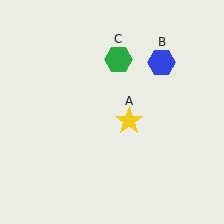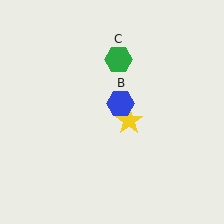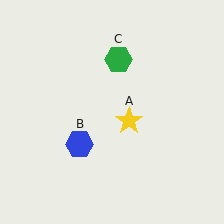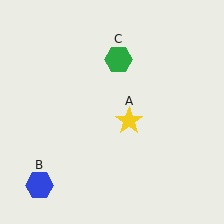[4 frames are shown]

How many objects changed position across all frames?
1 object changed position: blue hexagon (object B).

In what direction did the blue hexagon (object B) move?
The blue hexagon (object B) moved down and to the left.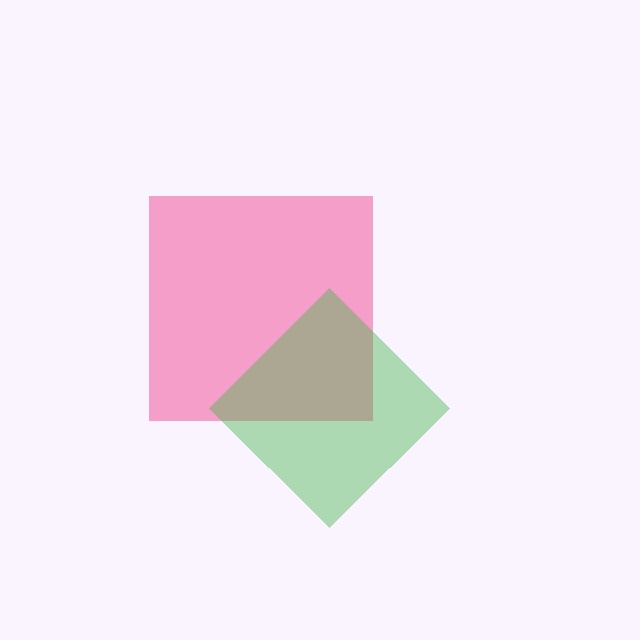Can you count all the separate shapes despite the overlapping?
Yes, there are 2 separate shapes.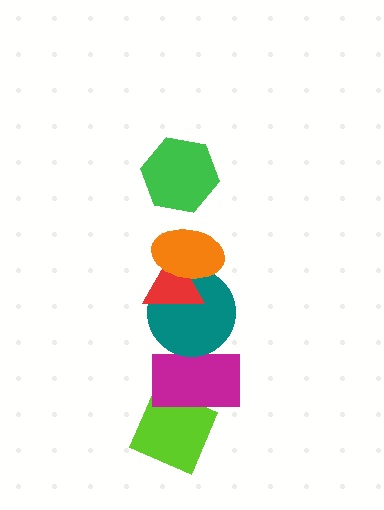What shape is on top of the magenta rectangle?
The teal circle is on top of the magenta rectangle.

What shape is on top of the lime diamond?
The magenta rectangle is on top of the lime diamond.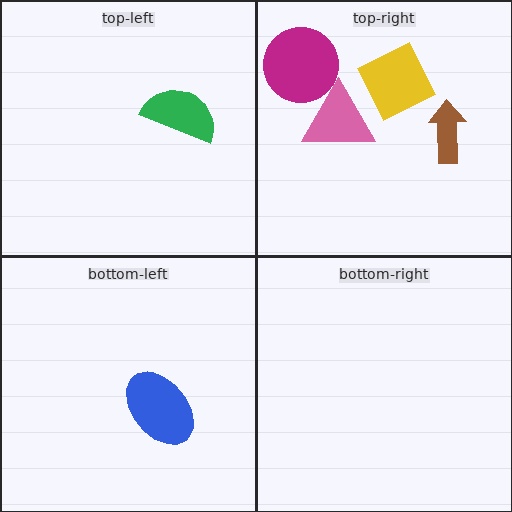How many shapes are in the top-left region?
1.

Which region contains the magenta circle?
The top-right region.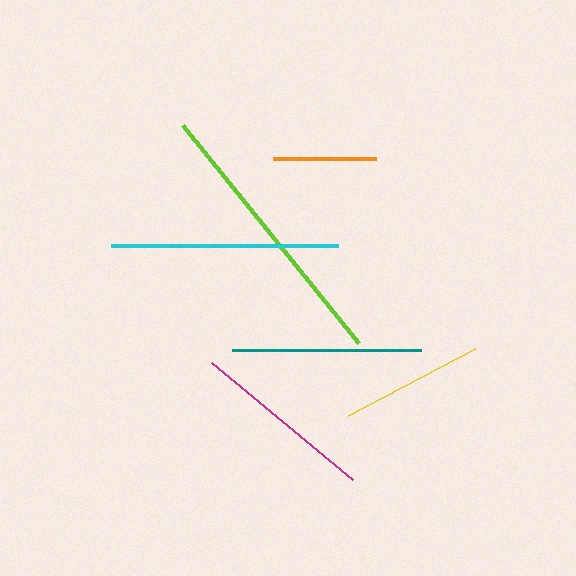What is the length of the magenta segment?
The magenta segment is approximately 182 pixels long.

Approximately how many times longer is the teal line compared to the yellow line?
The teal line is approximately 1.3 times the length of the yellow line.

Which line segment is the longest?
The lime line is the longest at approximately 280 pixels.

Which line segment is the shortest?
The orange line is the shortest at approximately 102 pixels.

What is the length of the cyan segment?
The cyan segment is approximately 226 pixels long.